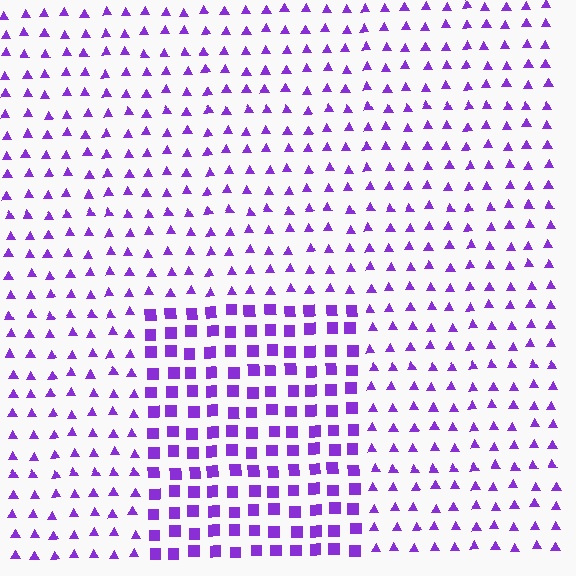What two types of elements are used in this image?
The image uses squares inside the rectangle region and triangles outside it.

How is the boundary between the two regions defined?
The boundary is defined by a change in element shape: squares inside vs. triangles outside. All elements share the same color and spacing.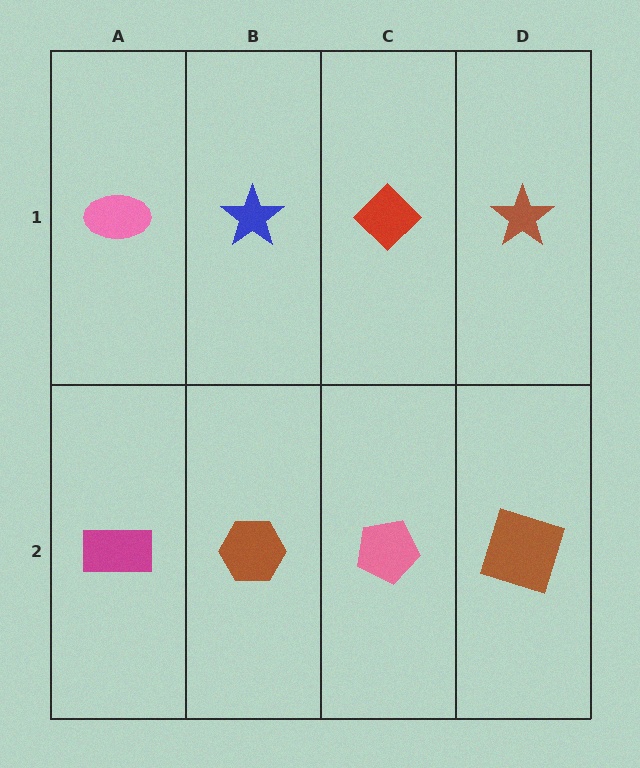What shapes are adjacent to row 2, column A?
A pink ellipse (row 1, column A), a brown hexagon (row 2, column B).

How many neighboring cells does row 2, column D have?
2.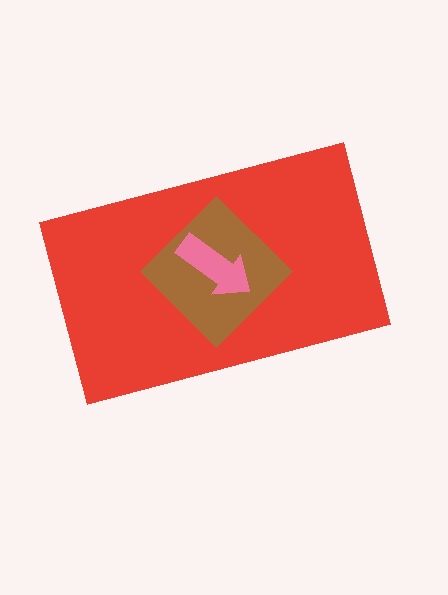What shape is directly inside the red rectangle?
The brown diamond.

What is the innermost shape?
The pink arrow.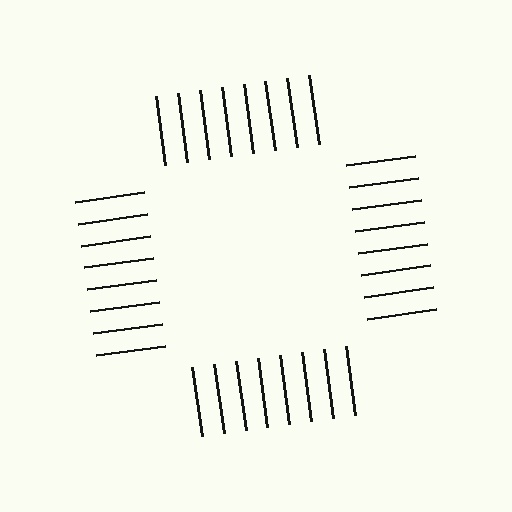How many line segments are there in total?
32 — 8 along each of the 4 edges.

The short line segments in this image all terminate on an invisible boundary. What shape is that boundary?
An illusory square — the line segments terminate on its edges but no continuous stroke is drawn.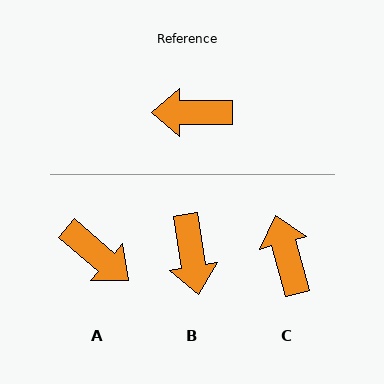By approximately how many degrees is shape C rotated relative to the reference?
Approximately 75 degrees clockwise.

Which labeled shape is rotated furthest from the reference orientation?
A, about 140 degrees away.